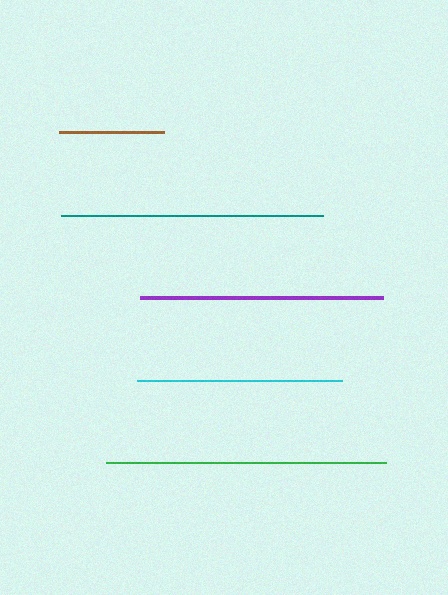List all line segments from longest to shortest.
From longest to shortest: green, teal, purple, cyan, brown.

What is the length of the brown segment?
The brown segment is approximately 105 pixels long.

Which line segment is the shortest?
The brown line is the shortest at approximately 105 pixels.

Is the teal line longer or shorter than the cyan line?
The teal line is longer than the cyan line.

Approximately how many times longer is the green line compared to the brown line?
The green line is approximately 2.7 times the length of the brown line.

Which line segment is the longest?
The green line is the longest at approximately 281 pixels.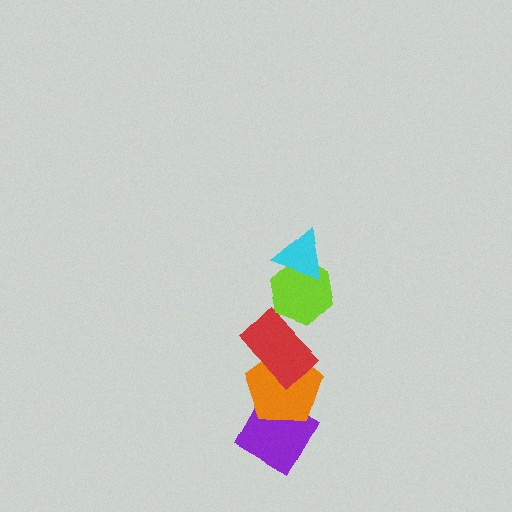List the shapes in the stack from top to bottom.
From top to bottom: the cyan triangle, the lime hexagon, the red rectangle, the orange pentagon, the purple diamond.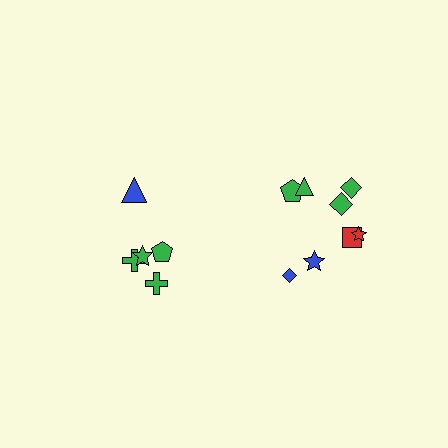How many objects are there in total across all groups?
There are 13 objects.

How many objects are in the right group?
There are 8 objects.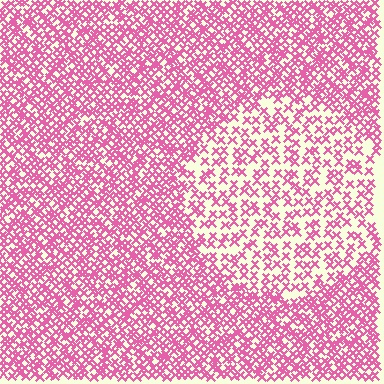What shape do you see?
I see a circle.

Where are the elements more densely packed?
The elements are more densely packed outside the circle boundary.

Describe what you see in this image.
The image contains small pink elements arranged at two different densities. A circle-shaped region is visible where the elements are less densely packed than the surrounding area.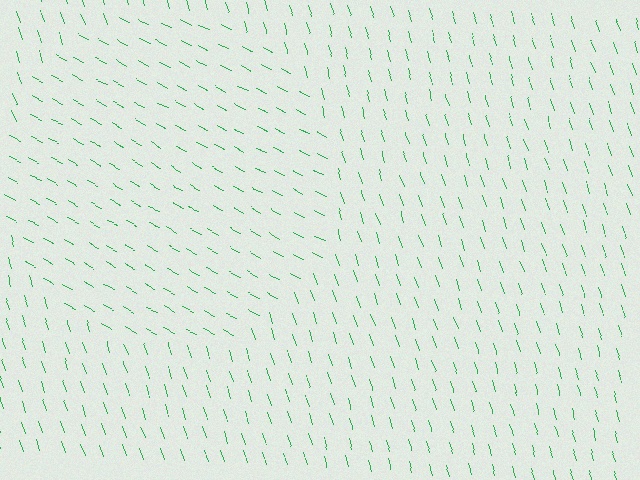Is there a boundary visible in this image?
Yes, there is a texture boundary formed by a change in line orientation.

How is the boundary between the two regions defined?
The boundary is defined purely by a change in line orientation (approximately 45 degrees difference). All lines are the same color and thickness.